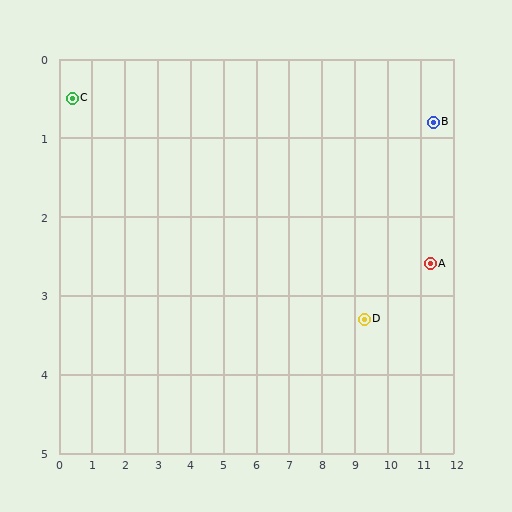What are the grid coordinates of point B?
Point B is at approximately (11.4, 0.8).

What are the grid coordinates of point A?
Point A is at approximately (11.3, 2.6).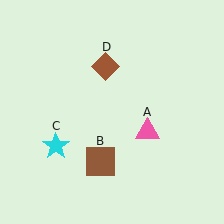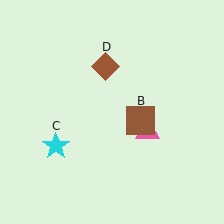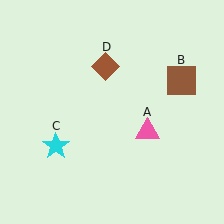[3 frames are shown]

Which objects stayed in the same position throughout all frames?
Pink triangle (object A) and cyan star (object C) and brown diamond (object D) remained stationary.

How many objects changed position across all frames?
1 object changed position: brown square (object B).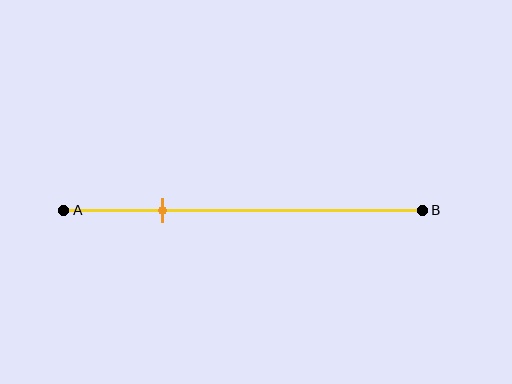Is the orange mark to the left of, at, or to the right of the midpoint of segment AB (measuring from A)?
The orange mark is to the left of the midpoint of segment AB.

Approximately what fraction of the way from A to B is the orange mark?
The orange mark is approximately 25% of the way from A to B.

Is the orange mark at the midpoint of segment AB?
No, the mark is at about 25% from A, not at the 50% midpoint.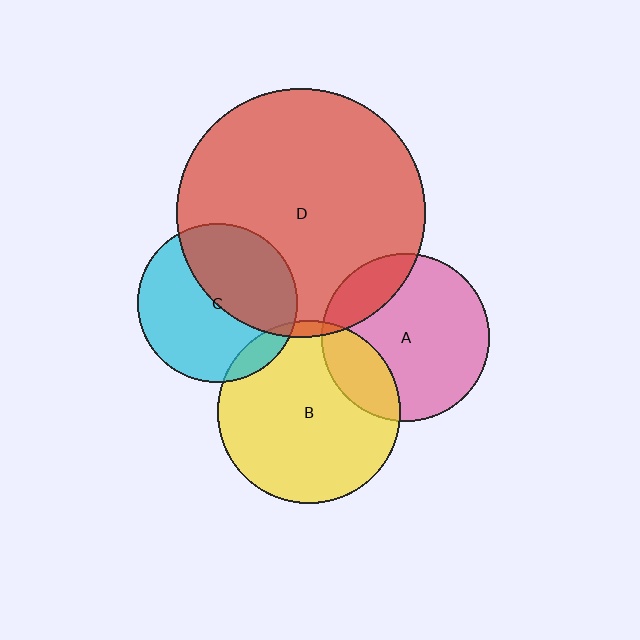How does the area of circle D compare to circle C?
Approximately 2.4 times.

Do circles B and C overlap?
Yes.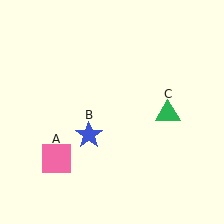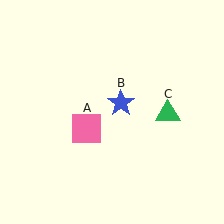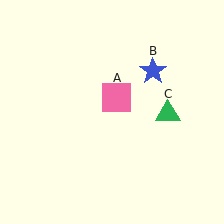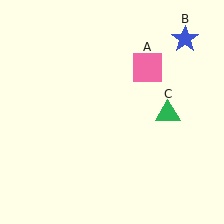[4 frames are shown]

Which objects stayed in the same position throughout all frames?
Green triangle (object C) remained stationary.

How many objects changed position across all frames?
2 objects changed position: pink square (object A), blue star (object B).